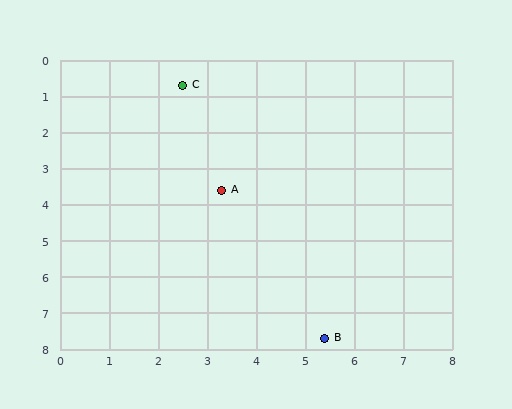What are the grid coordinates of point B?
Point B is at approximately (5.4, 7.7).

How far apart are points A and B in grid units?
Points A and B are about 4.6 grid units apart.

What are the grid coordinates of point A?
Point A is at approximately (3.3, 3.6).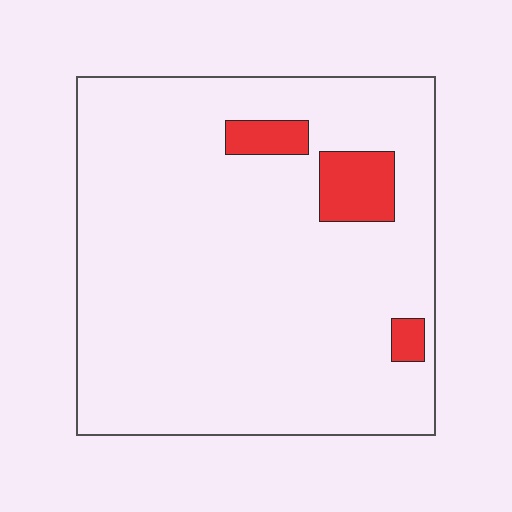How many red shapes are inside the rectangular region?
3.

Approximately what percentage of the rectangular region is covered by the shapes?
Approximately 10%.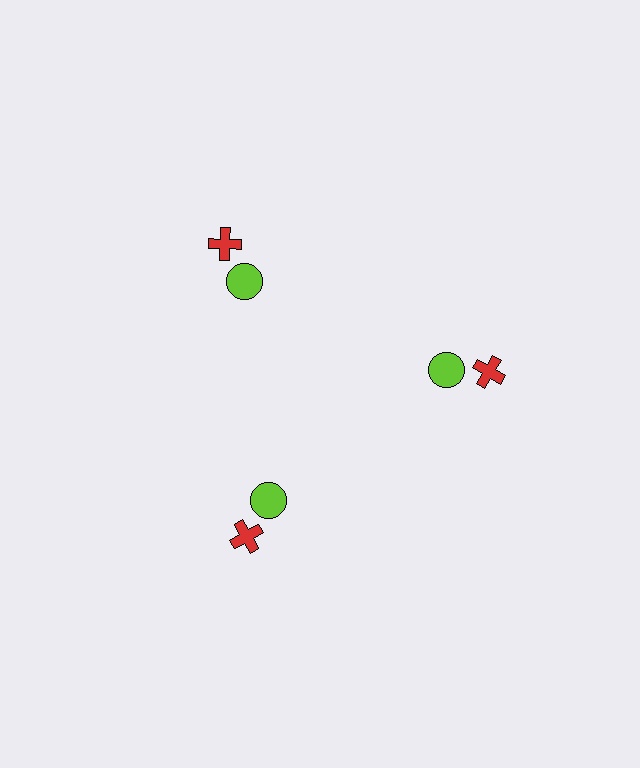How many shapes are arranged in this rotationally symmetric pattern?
There are 6 shapes, arranged in 3 groups of 2.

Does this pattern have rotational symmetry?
Yes, this pattern has 3-fold rotational symmetry. It looks the same after rotating 120 degrees around the center.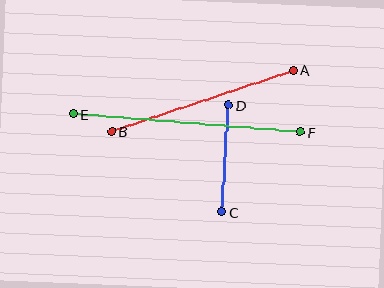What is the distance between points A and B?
The distance is approximately 192 pixels.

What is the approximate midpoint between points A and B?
The midpoint is at approximately (203, 101) pixels.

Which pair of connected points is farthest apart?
Points E and F are farthest apart.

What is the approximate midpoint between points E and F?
The midpoint is at approximately (187, 123) pixels.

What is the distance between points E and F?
The distance is approximately 228 pixels.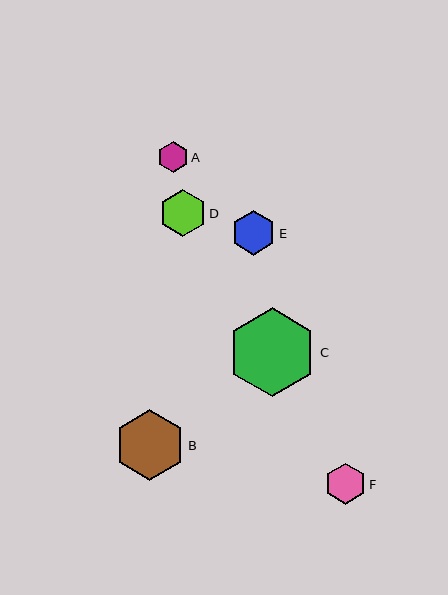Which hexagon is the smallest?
Hexagon A is the smallest with a size of approximately 30 pixels.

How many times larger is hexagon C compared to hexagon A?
Hexagon C is approximately 2.9 times the size of hexagon A.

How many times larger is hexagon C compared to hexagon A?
Hexagon C is approximately 2.9 times the size of hexagon A.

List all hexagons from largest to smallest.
From largest to smallest: C, B, D, E, F, A.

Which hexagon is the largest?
Hexagon C is the largest with a size of approximately 89 pixels.